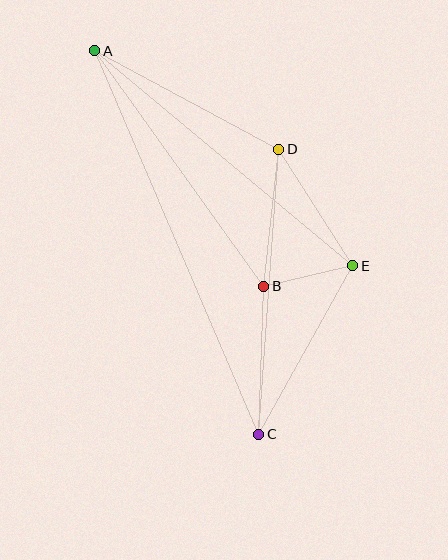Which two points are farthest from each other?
Points A and C are farthest from each other.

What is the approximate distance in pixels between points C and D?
The distance between C and D is approximately 286 pixels.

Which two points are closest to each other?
Points B and E are closest to each other.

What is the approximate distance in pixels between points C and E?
The distance between C and E is approximately 193 pixels.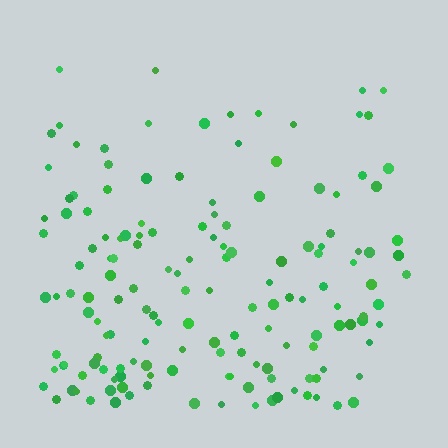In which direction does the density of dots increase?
From top to bottom, with the bottom side densest.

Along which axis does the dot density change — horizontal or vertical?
Vertical.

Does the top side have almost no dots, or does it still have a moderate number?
Still a moderate number, just noticeably fewer than the bottom.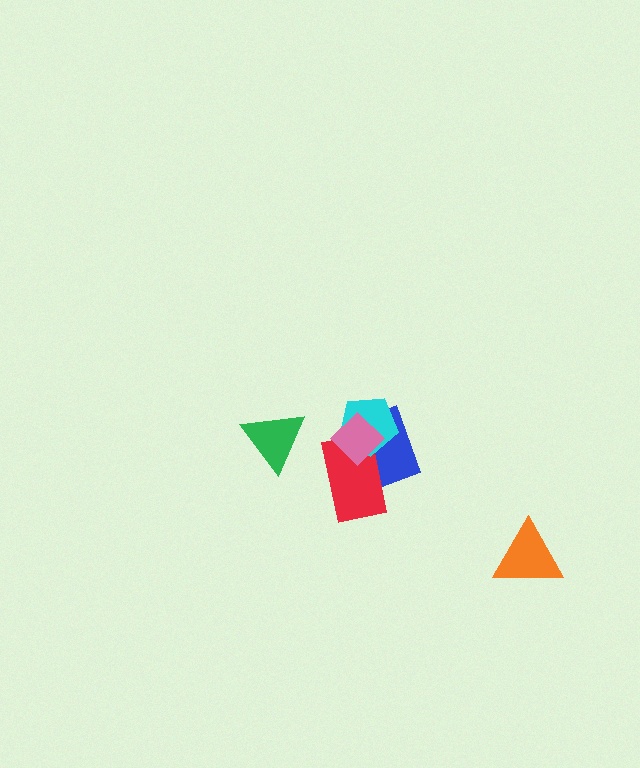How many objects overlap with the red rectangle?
3 objects overlap with the red rectangle.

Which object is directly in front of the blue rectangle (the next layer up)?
The red rectangle is directly in front of the blue rectangle.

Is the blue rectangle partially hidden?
Yes, it is partially covered by another shape.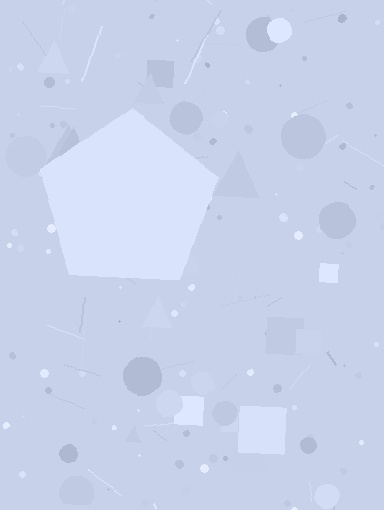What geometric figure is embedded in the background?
A pentagon is embedded in the background.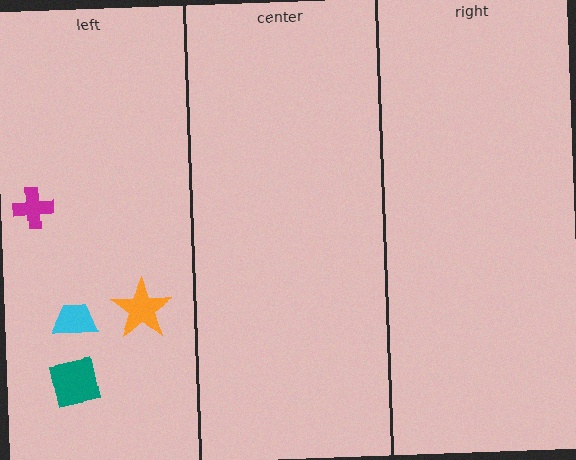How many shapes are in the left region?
4.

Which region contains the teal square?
The left region.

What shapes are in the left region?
The magenta cross, the teal square, the orange star, the cyan trapezoid.